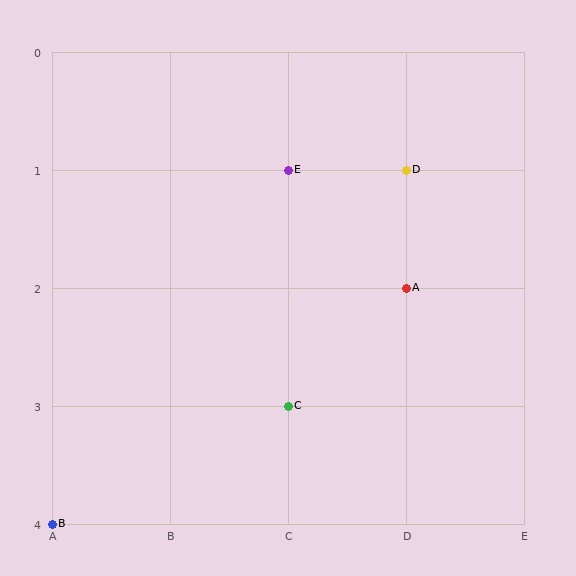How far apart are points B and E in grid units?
Points B and E are 2 columns and 3 rows apart (about 3.6 grid units diagonally).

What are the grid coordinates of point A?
Point A is at grid coordinates (D, 2).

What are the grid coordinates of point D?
Point D is at grid coordinates (D, 1).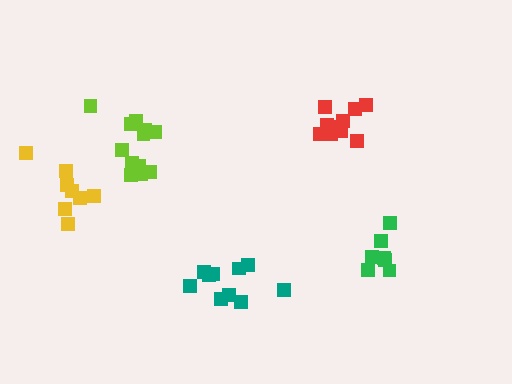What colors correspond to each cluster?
The clusters are colored: yellow, green, red, teal, lime.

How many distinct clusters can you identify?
There are 5 distinct clusters.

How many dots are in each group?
Group 1: 8 dots, Group 2: 7 dots, Group 3: 11 dots, Group 4: 10 dots, Group 5: 12 dots (48 total).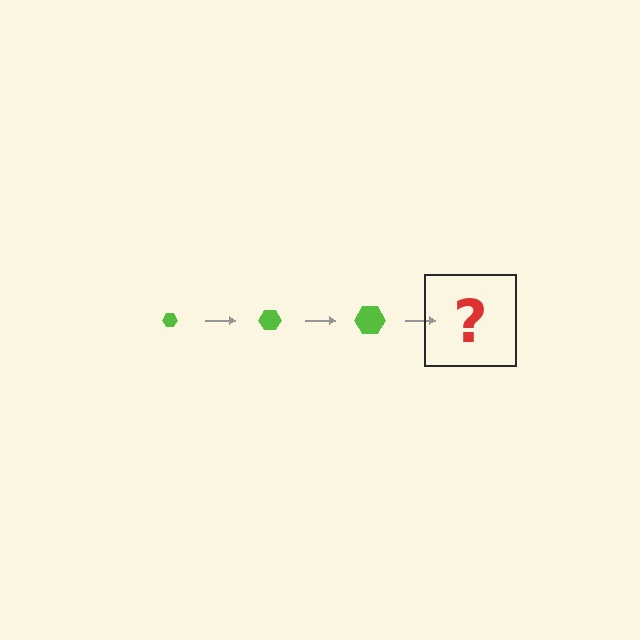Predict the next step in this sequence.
The next step is a lime hexagon, larger than the previous one.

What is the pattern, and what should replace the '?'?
The pattern is that the hexagon gets progressively larger each step. The '?' should be a lime hexagon, larger than the previous one.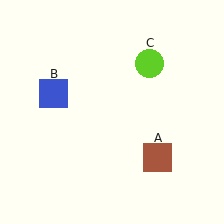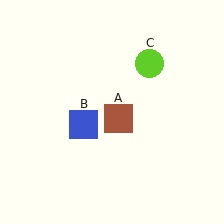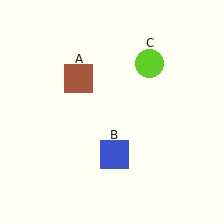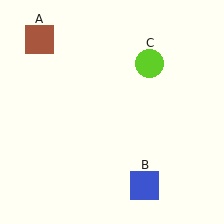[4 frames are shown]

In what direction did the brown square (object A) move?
The brown square (object A) moved up and to the left.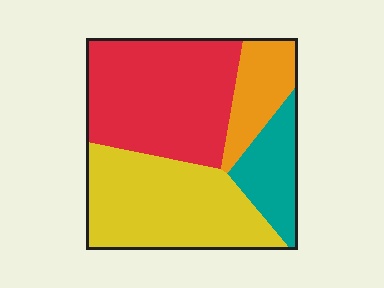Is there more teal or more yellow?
Yellow.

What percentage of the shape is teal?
Teal takes up about one eighth (1/8) of the shape.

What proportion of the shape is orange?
Orange takes up less than a sixth of the shape.